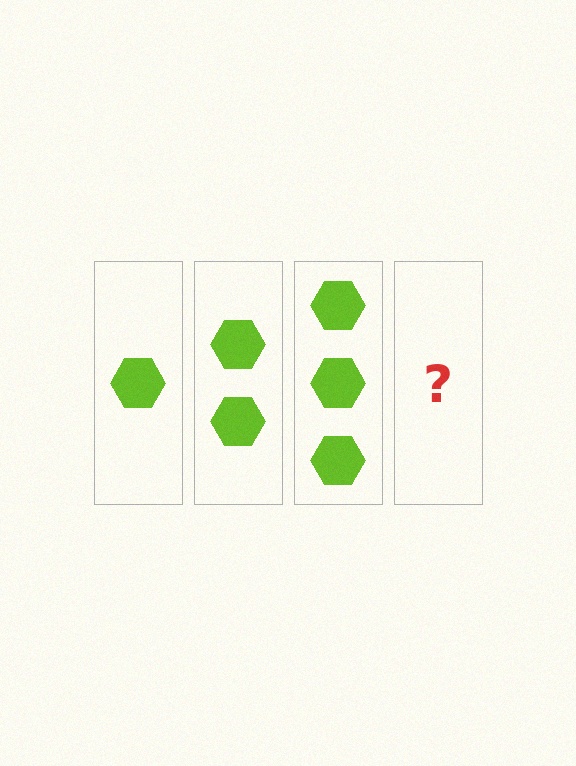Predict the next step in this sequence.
The next step is 4 hexagons.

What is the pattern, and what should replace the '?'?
The pattern is that each step adds one more hexagon. The '?' should be 4 hexagons.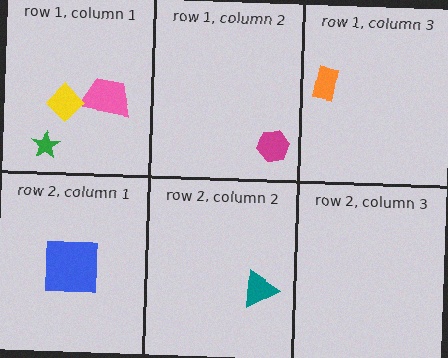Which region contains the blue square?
The row 2, column 1 region.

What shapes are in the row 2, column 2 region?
The teal triangle.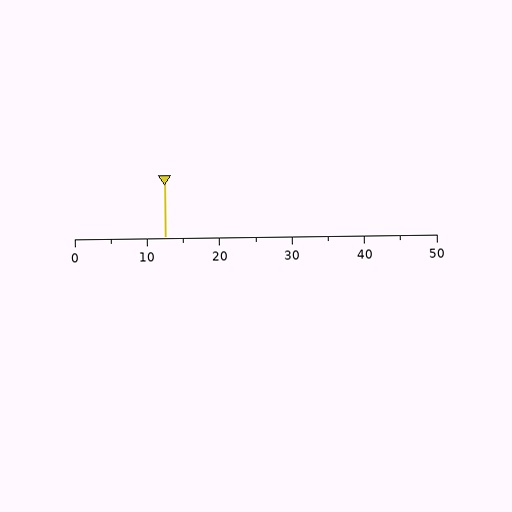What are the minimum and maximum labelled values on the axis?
The axis runs from 0 to 50.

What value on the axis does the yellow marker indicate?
The marker indicates approximately 12.5.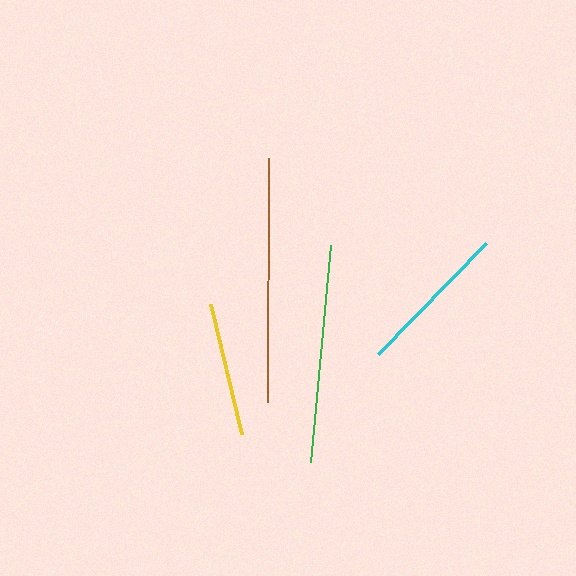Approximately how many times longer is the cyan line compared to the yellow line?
The cyan line is approximately 1.2 times the length of the yellow line.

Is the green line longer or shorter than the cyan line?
The green line is longer than the cyan line.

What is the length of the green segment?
The green segment is approximately 218 pixels long.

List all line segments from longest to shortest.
From longest to shortest: brown, green, cyan, yellow.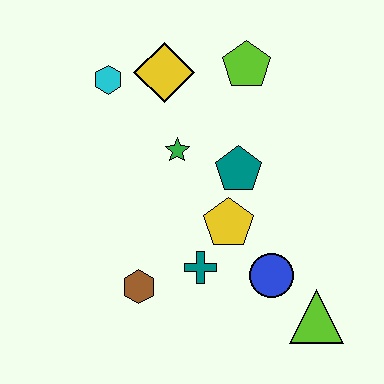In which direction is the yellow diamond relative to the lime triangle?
The yellow diamond is above the lime triangle.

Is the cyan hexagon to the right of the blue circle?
No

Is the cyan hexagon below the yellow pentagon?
No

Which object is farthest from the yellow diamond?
The lime triangle is farthest from the yellow diamond.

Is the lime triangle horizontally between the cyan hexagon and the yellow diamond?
No